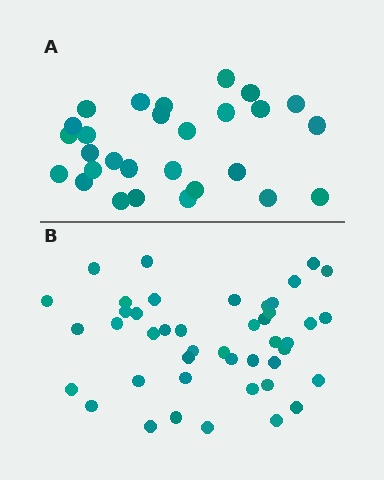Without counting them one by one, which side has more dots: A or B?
Region B (the bottom region) has more dots.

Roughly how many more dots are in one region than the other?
Region B has approximately 15 more dots than region A.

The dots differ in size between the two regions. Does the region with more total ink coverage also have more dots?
No. Region A has more total ink coverage because its dots are larger, but region B actually contains more individual dots. Total area can be misleading — the number of items is what matters here.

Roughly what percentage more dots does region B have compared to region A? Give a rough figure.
About 55% more.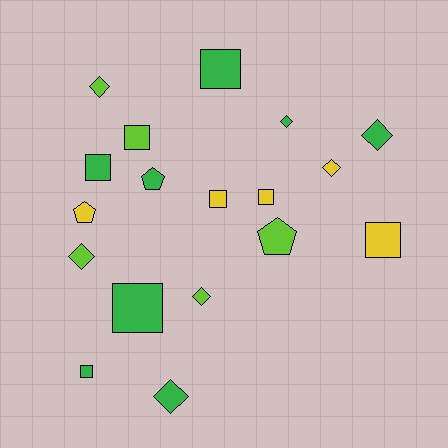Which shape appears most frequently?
Square, with 8 objects.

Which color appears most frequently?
Green, with 8 objects.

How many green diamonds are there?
There are 3 green diamonds.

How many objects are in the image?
There are 18 objects.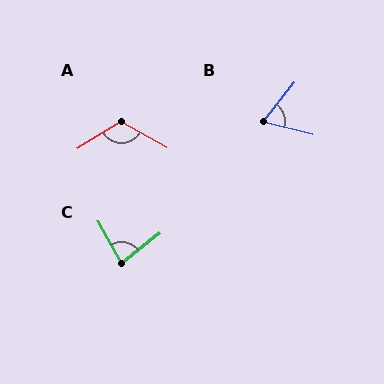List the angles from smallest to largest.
B (66°), C (80°), A (118°).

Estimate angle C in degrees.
Approximately 80 degrees.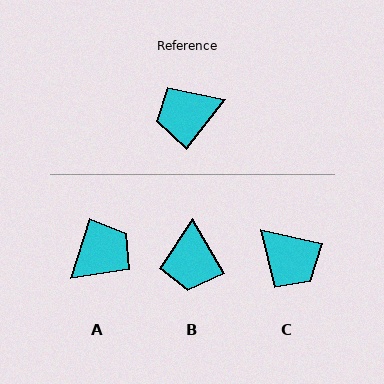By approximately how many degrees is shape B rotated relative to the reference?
Approximately 69 degrees counter-clockwise.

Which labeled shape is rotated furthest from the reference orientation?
A, about 159 degrees away.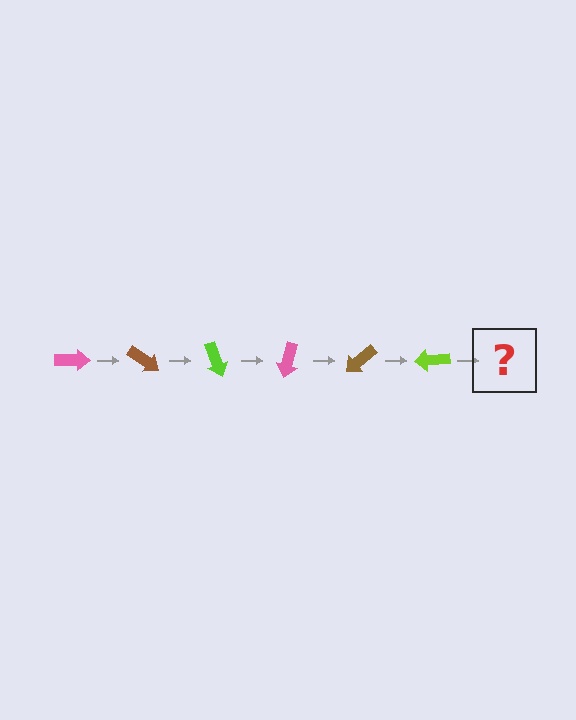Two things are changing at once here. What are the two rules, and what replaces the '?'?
The two rules are that it rotates 35 degrees each step and the color cycles through pink, brown, and lime. The '?' should be a pink arrow, rotated 210 degrees from the start.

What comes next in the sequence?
The next element should be a pink arrow, rotated 210 degrees from the start.